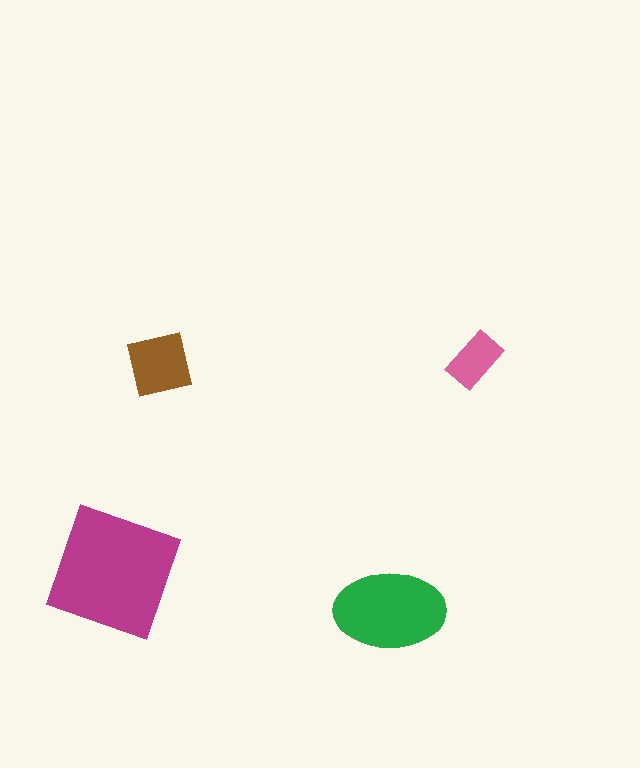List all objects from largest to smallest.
The magenta square, the green ellipse, the brown square, the pink rectangle.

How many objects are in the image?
There are 4 objects in the image.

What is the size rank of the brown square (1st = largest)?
3rd.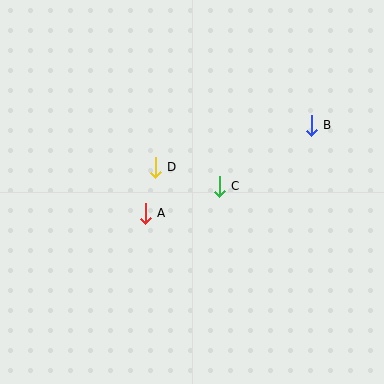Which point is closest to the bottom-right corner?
Point C is closest to the bottom-right corner.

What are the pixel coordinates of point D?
Point D is at (155, 167).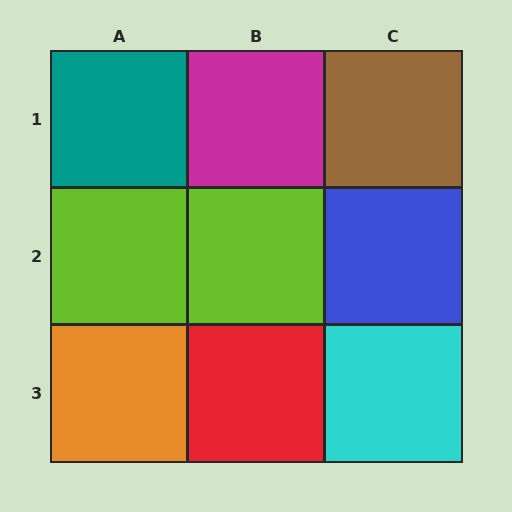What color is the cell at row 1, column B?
Magenta.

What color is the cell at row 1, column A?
Teal.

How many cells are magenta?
1 cell is magenta.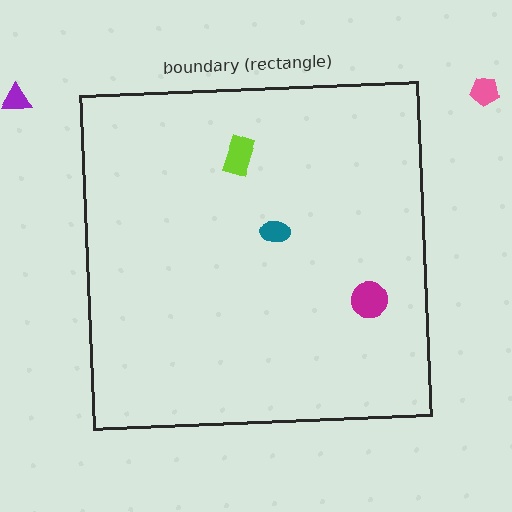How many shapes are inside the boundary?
3 inside, 2 outside.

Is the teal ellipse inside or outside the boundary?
Inside.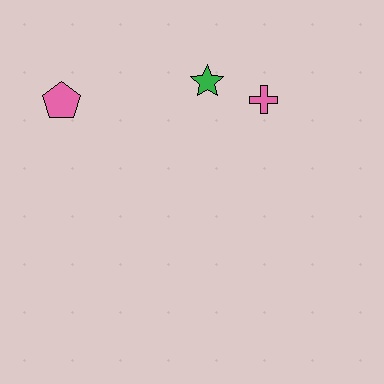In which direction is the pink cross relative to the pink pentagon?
The pink cross is to the right of the pink pentagon.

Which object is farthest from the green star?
The pink pentagon is farthest from the green star.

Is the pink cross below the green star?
Yes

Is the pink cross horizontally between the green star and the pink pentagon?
No